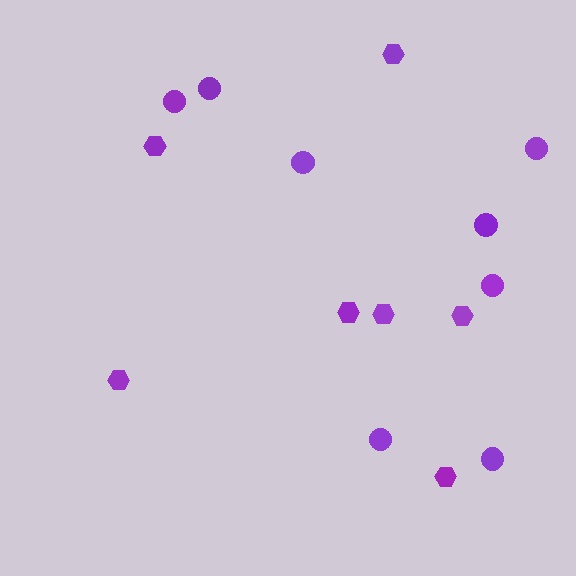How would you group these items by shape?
There are 2 groups: one group of hexagons (7) and one group of circles (8).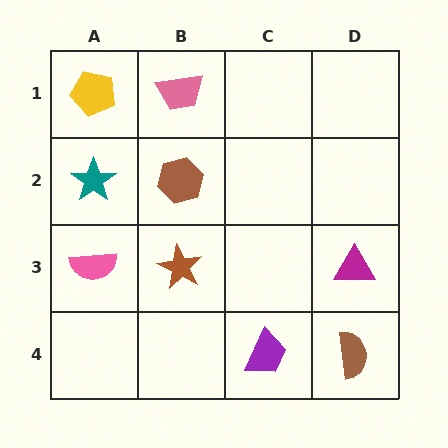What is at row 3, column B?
A brown star.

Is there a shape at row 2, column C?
No, that cell is empty.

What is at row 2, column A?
A teal star.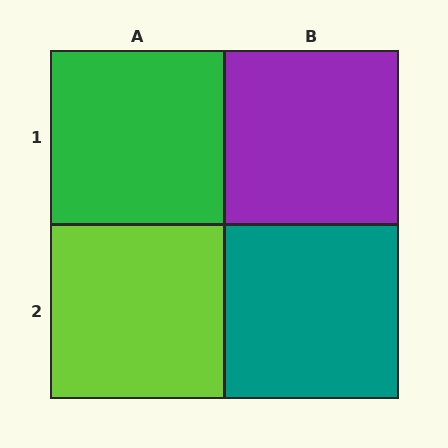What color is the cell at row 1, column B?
Purple.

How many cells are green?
1 cell is green.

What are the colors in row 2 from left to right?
Lime, teal.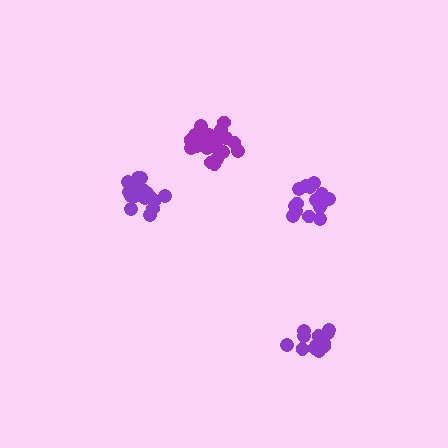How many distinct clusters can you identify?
There are 4 distinct clusters.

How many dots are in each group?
Group 1: 20 dots, Group 2: 15 dots, Group 3: 15 dots, Group 4: 21 dots (71 total).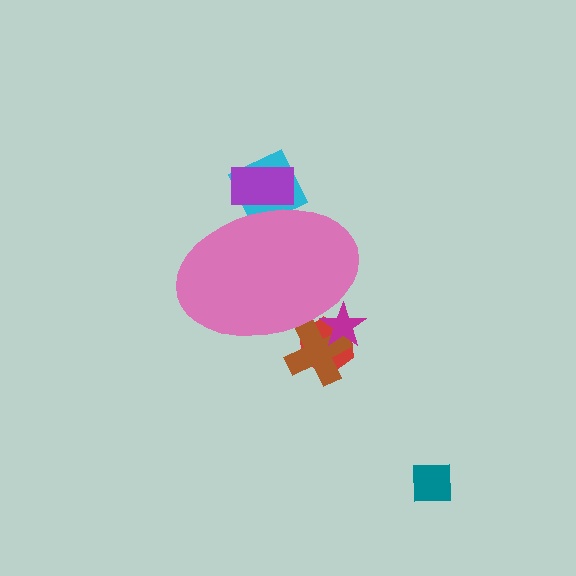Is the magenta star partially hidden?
Yes, the magenta star is partially hidden behind the pink ellipse.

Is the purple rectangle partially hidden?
Yes, the purple rectangle is partially hidden behind the pink ellipse.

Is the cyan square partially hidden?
Yes, the cyan square is partially hidden behind the pink ellipse.